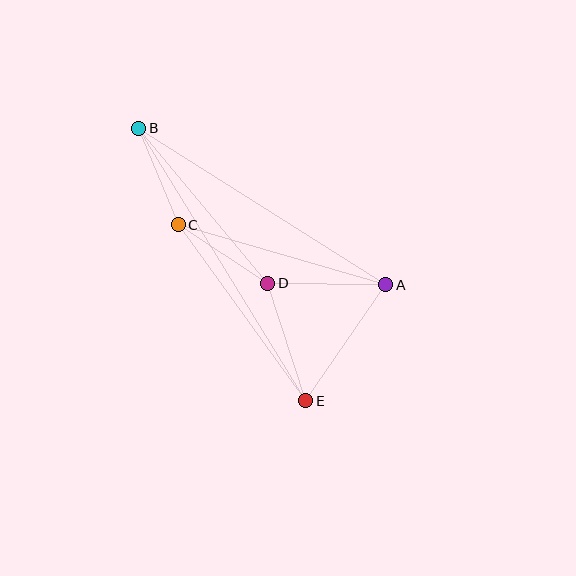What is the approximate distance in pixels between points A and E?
The distance between A and E is approximately 141 pixels.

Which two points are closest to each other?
Points B and C are closest to each other.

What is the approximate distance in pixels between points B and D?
The distance between B and D is approximately 202 pixels.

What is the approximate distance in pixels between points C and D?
The distance between C and D is approximately 107 pixels.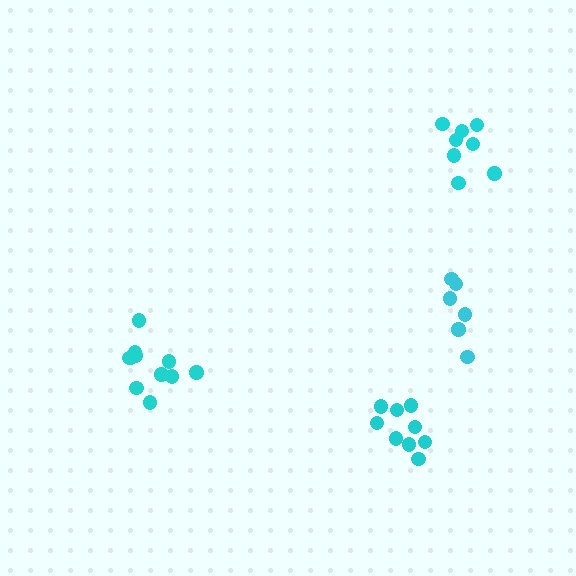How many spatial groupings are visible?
There are 4 spatial groupings.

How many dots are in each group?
Group 1: 11 dots, Group 2: 6 dots, Group 3: 9 dots, Group 4: 8 dots (34 total).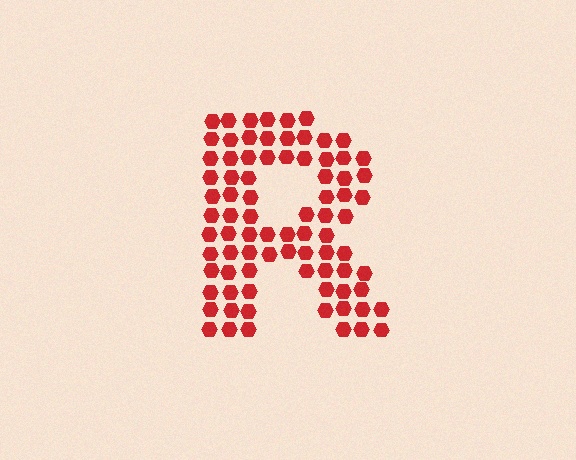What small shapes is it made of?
It is made of small hexagons.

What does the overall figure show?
The overall figure shows the letter R.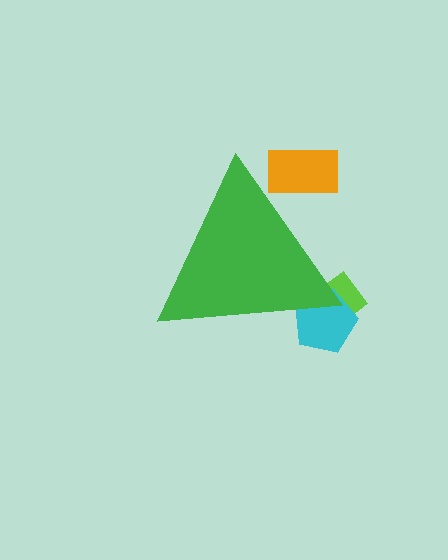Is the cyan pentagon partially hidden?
Yes, the cyan pentagon is partially hidden behind the green triangle.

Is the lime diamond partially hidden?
Yes, the lime diamond is partially hidden behind the green triangle.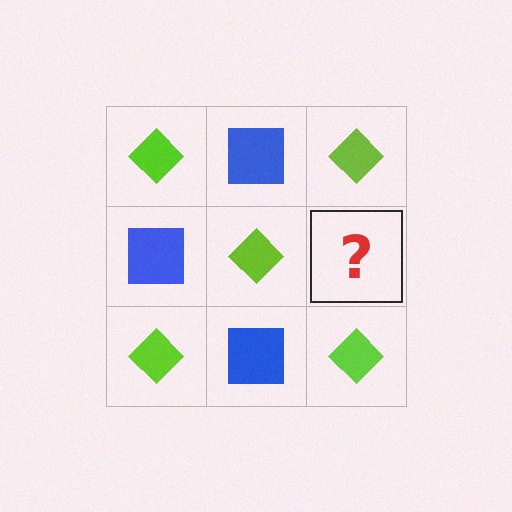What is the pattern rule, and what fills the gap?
The rule is that it alternates lime diamond and blue square in a checkerboard pattern. The gap should be filled with a blue square.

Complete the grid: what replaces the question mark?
The question mark should be replaced with a blue square.